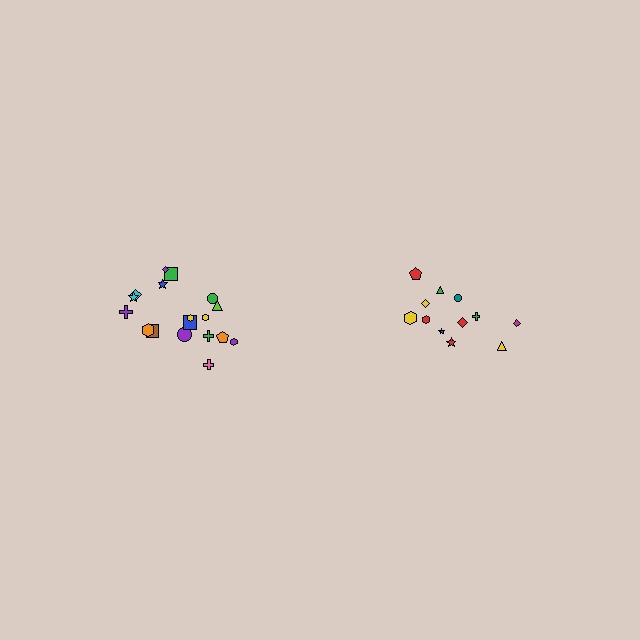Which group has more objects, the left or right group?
The left group.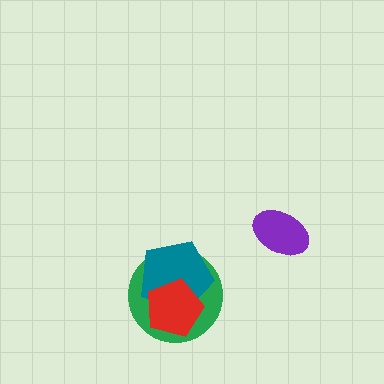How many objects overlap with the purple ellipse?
0 objects overlap with the purple ellipse.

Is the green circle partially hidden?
Yes, it is partially covered by another shape.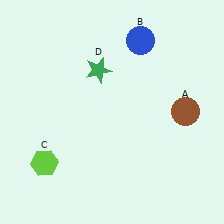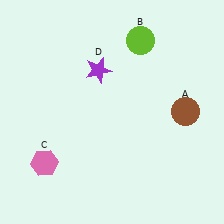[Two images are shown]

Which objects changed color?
B changed from blue to lime. C changed from lime to pink. D changed from green to purple.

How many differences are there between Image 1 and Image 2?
There are 3 differences between the two images.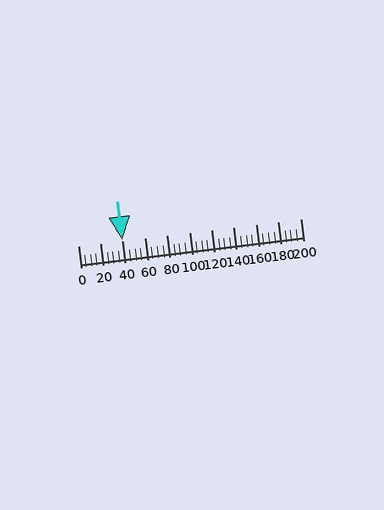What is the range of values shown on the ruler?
The ruler shows values from 0 to 200.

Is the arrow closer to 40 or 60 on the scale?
The arrow is closer to 40.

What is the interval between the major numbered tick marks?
The major tick marks are spaced 20 units apart.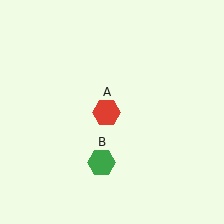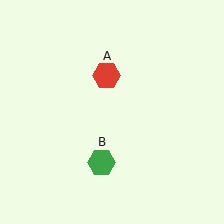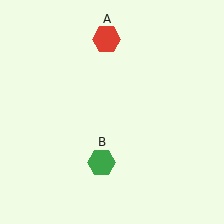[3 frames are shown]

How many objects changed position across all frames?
1 object changed position: red hexagon (object A).